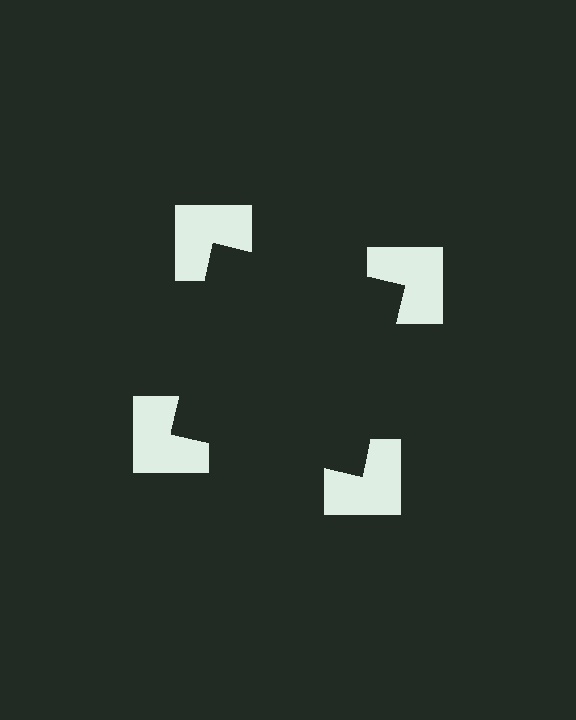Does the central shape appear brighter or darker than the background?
It typically appears slightly darker than the background, even though no actual brightness change is drawn.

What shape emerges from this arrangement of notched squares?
An illusory square — its edges are inferred from the aligned wedge cuts in the notched squares, not physically drawn.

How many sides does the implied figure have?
4 sides.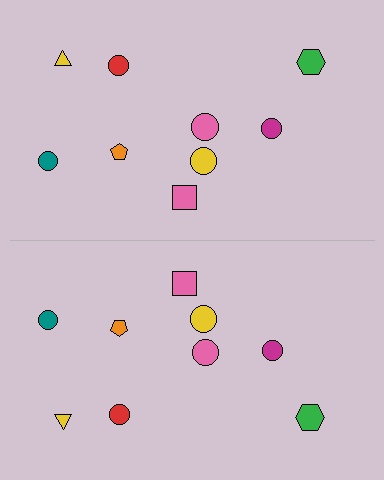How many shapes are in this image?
There are 18 shapes in this image.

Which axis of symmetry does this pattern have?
The pattern has a horizontal axis of symmetry running through the center of the image.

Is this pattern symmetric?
Yes, this pattern has bilateral (reflection) symmetry.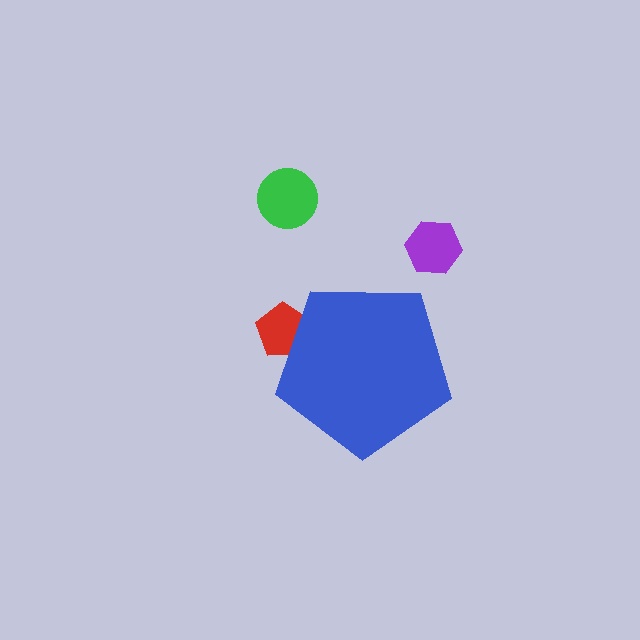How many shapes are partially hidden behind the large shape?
1 shape is partially hidden.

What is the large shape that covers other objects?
A blue pentagon.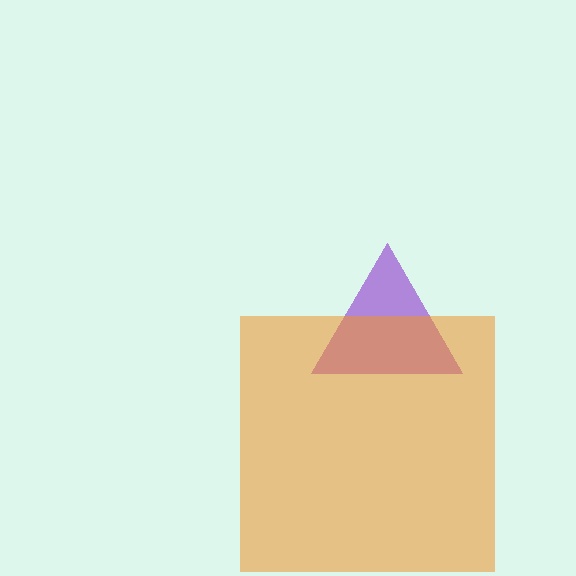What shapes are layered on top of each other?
The layered shapes are: a purple triangle, an orange square.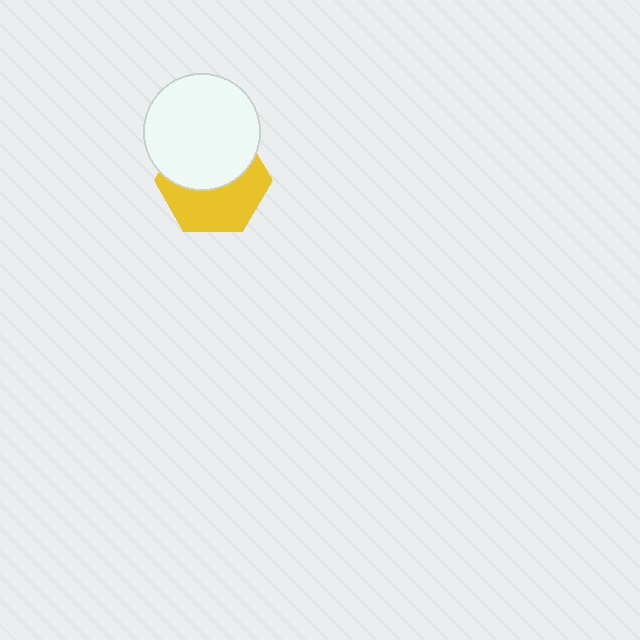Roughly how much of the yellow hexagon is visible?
About half of it is visible (roughly 50%).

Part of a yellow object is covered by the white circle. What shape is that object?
It is a hexagon.